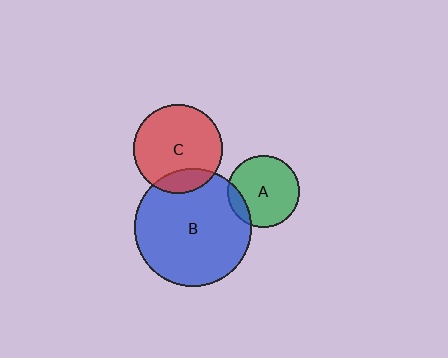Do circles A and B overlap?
Yes.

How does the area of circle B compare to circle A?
Approximately 2.7 times.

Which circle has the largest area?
Circle B (blue).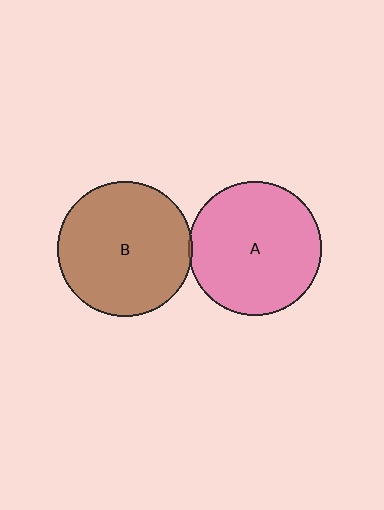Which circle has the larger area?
Circle B (brown).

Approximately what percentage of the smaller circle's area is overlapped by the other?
Approximately 5%.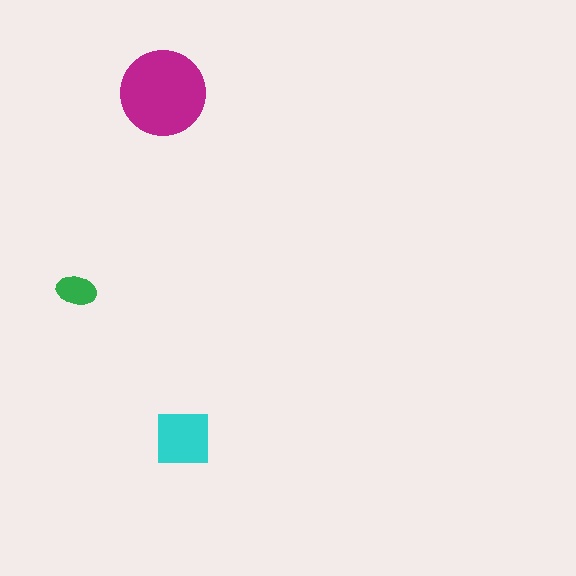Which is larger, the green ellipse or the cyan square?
The cyan square.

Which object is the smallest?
The green ellipse.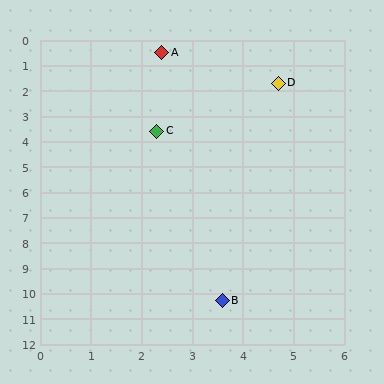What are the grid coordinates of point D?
Point D is at approximately (4.7, 1.7).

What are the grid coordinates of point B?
Point B is at approximately (3.6, 10.3).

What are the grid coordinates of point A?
Point A is at approximately (2.4, 0.5).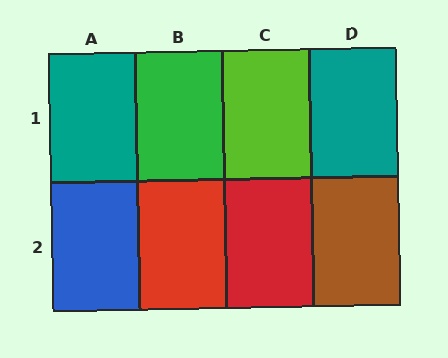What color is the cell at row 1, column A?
Teal.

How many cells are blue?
1 cell is blue.